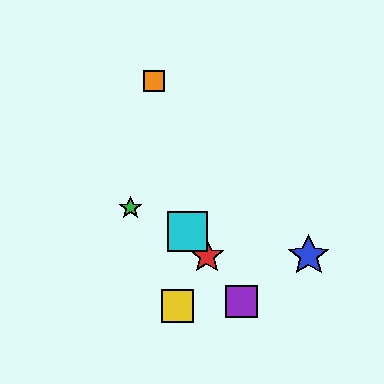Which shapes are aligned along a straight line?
The red star, the purple square, the cyan square are aligned along a straight line.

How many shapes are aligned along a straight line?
3 shapes (the red star, the purple square, the cyan square) are aligned along a straight line.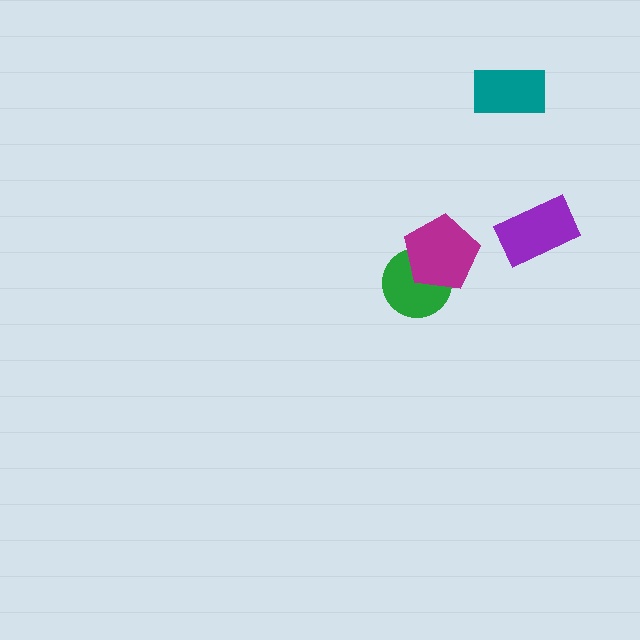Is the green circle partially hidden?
Yes, it is partially covered by another shape.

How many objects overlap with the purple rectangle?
0 objects overlap with the purple rectangle.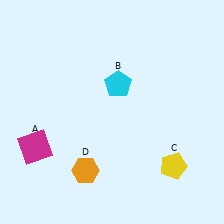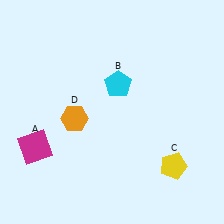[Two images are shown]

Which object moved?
The orange hexagon (D) moved up.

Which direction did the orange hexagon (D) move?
The orange hexagon (D) moved up.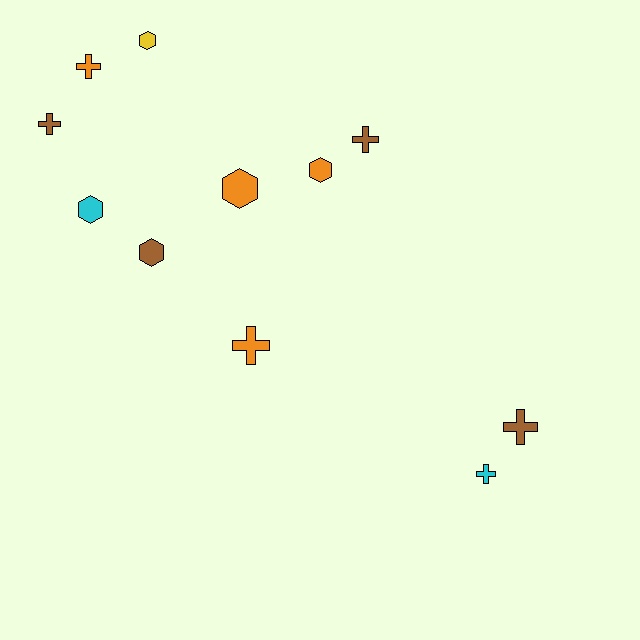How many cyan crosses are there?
There is 1 cyan cross.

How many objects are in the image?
There are 11 objects.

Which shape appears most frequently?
Cross, with 6 objects.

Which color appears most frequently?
Orange, with 4 objects.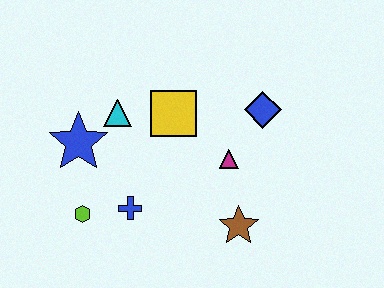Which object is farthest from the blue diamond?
The lime hexagon is farthest from the blue diamond.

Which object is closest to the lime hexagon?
The blue cross is closest to the lime hexagon.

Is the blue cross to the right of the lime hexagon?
Yes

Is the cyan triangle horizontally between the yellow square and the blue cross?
No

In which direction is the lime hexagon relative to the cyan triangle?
The lime hexagon is below the cyan triangle.